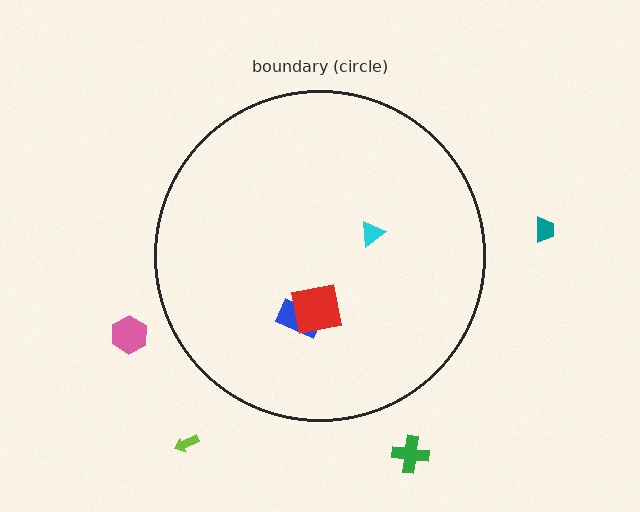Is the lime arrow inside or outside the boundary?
Outside.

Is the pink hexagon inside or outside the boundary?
Outside.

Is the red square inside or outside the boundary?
Inside.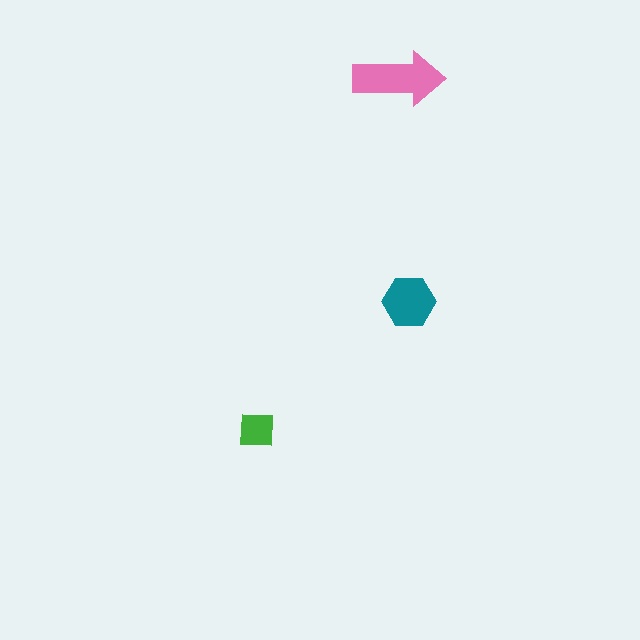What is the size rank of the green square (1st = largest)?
3rd.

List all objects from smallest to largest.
The green square, the teal hexagon, the pink arrow.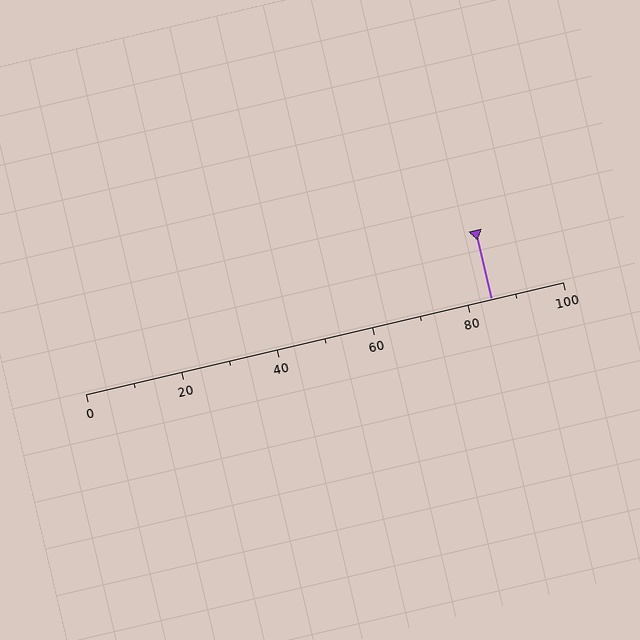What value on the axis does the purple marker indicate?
The marker indicates approximately 85.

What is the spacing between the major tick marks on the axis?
The major ticks are spaced 20 apart.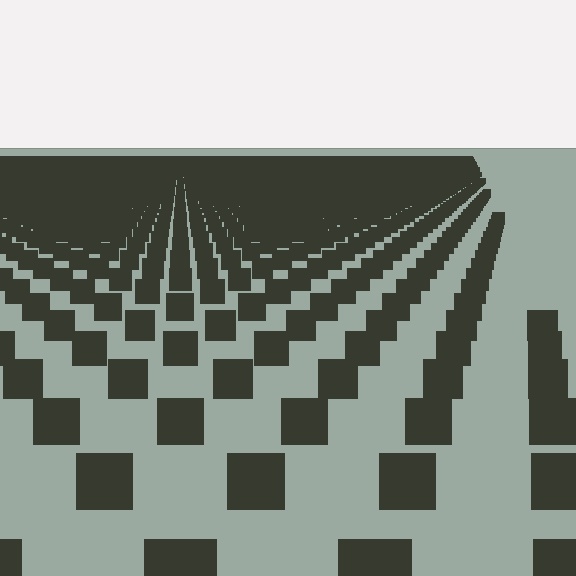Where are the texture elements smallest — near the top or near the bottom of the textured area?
Near the top.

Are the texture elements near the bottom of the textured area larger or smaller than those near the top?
Larger. Near the bottom, elements are closer to the viewer and appear at a bigger on-screen size.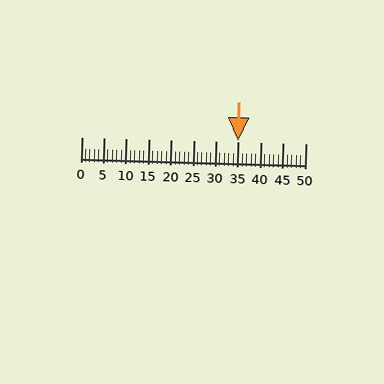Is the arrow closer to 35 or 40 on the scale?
The arrow is closer to 35.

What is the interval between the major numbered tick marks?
The major tick marks are spaced 5 units apart.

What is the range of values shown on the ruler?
The ruler shows values from 0 to 50.